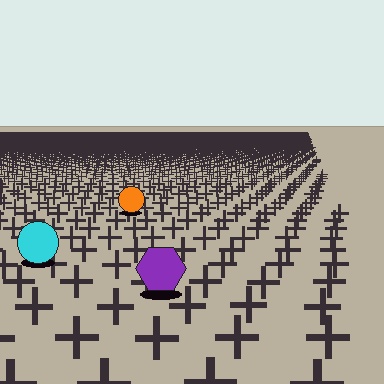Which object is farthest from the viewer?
The orange circle is farthest from the viewer. It appears smaller and the ground texture around it is denser.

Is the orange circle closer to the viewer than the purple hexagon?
No. The purple hexagon is closer — you can tell from the texture gradient: the ground texture is coarser near it.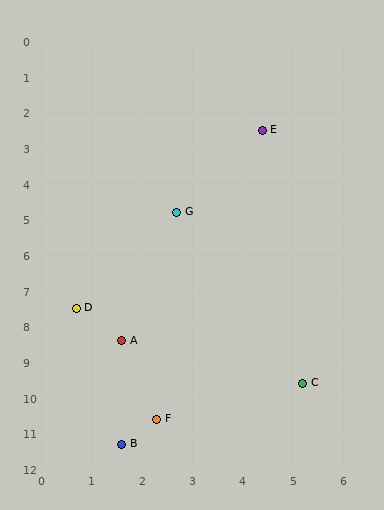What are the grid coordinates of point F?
Point F is at approximately (2.3, 10.6).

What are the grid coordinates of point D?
Point D is at approximately (0.7, 7.5).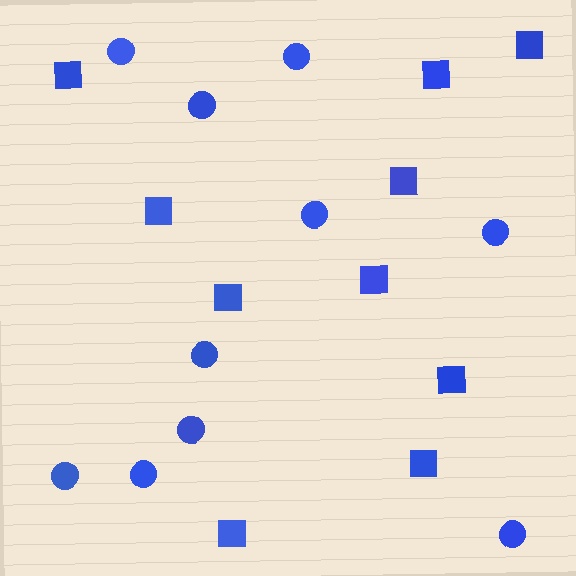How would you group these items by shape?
There are 2 groups: one group of circles (10) and one group of squares (10).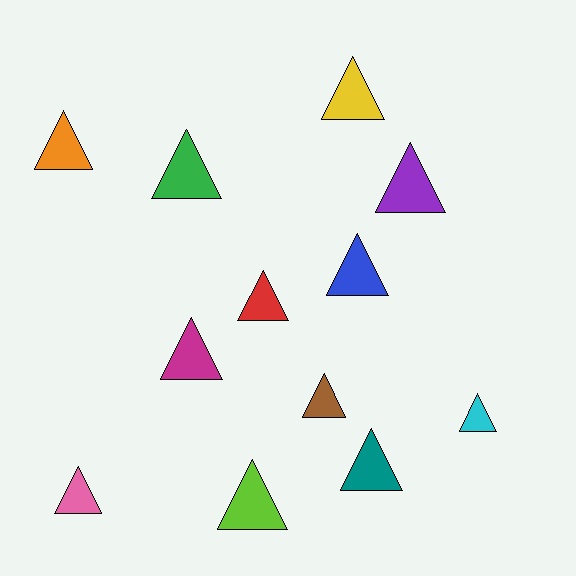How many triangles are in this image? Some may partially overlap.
There are 12 triangles.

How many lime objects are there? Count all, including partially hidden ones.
There is 1 lime object.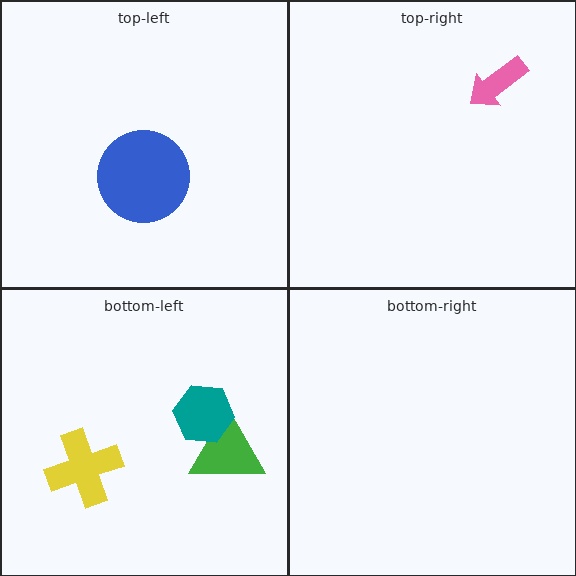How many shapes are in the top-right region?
1.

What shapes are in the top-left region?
The blue circle.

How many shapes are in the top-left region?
1.